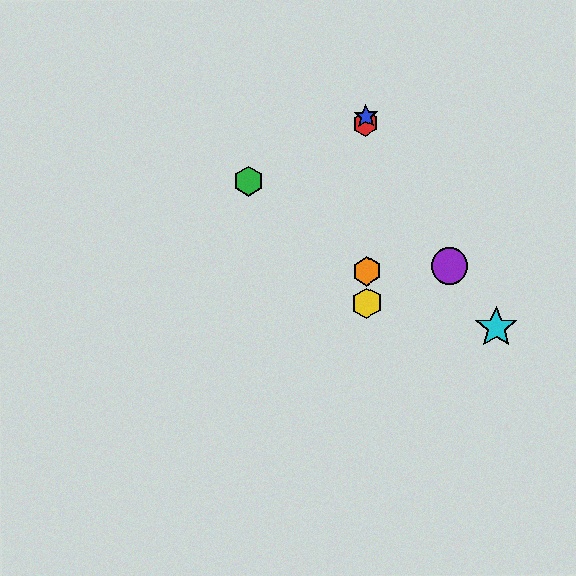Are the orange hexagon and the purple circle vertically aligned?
No, the orange hexagon is at x≈367 and the purple circle is at x≈449.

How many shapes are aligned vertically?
4 shapes (the red hexagon, the blue star, the yellow hexagon, the orange hexagon) are aligned vertically.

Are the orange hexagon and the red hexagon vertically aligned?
Yes, both are at x≈367.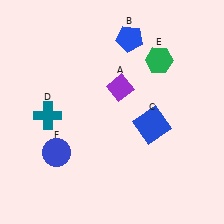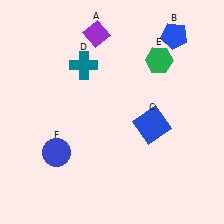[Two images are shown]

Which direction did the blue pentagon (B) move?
The blue pentagon (B) moved right.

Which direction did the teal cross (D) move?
The teal cross (D) moved up.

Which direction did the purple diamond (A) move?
The purple diamond (A) moved up.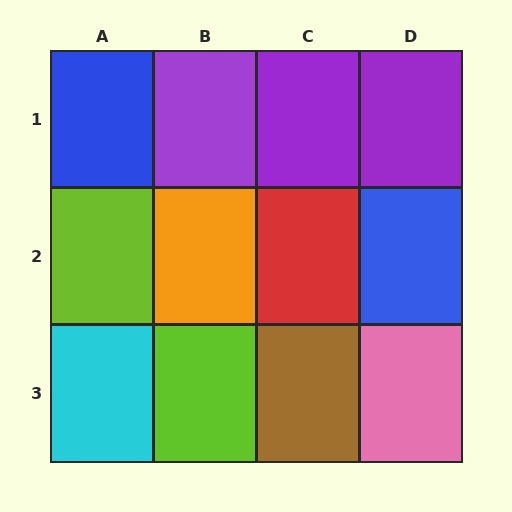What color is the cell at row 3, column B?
Lime.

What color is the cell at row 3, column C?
Brown.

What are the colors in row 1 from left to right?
Blue, purple, purple, purple.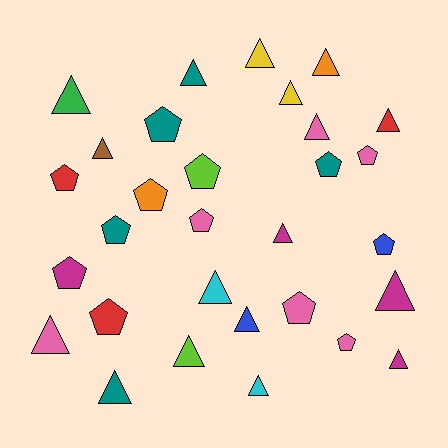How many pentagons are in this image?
There are 13 pentagons.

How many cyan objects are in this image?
There are 2 cyan objects.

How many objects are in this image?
There are 30 objects.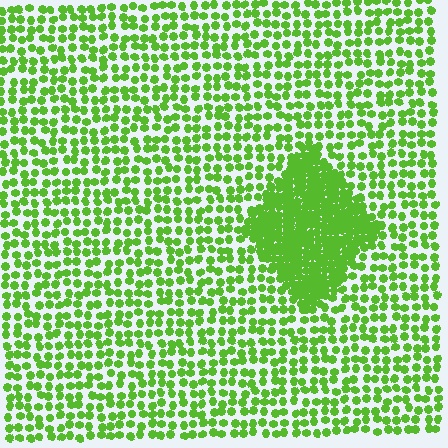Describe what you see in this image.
The image contains small lime elements arranged at two different densities. A diamond-shaped region is visible where the elements are more densely packed than the surrounding area.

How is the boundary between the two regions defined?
The boundary is defined by a change in element density (approximately 2.5x ratio). All elements are the same color, size, and shape.